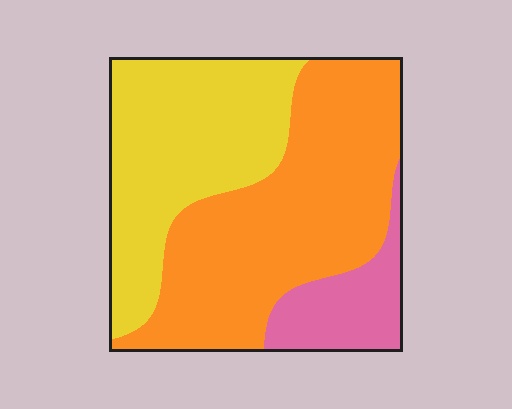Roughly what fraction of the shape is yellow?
Yellow takes up about three eighths (3/8) of the shape.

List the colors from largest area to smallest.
From largest to smallest: orange, yellow, pink.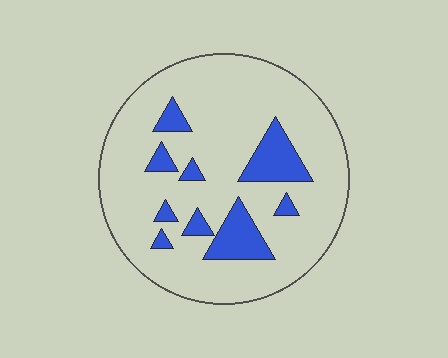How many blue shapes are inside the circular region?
9.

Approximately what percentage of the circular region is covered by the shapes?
Approximately 15%.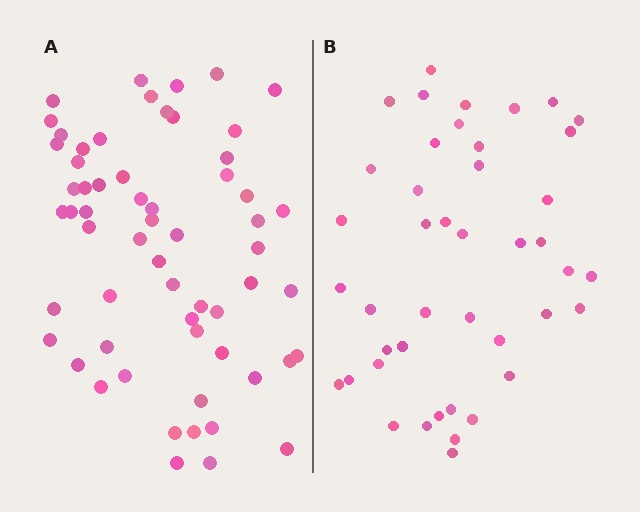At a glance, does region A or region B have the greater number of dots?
Region A (the left region) has more dots.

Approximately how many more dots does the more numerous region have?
Region A has approximately 15 more dots than region B.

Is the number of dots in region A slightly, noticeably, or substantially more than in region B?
Region A has noticeably more, but not dramatically so. The ratio is roughly 1.4 to 1.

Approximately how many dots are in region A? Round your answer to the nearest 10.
About 60 dots.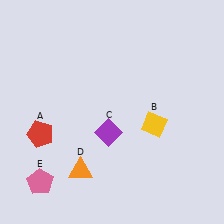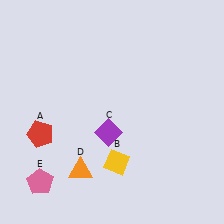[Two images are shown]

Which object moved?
The yellow diamond (B) moved down.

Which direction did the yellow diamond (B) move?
The yellow diamond (B) moved down.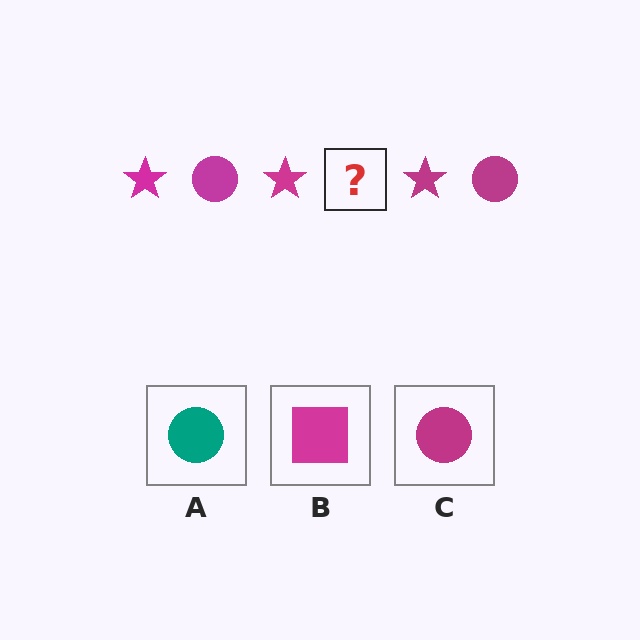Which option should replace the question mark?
Option C.